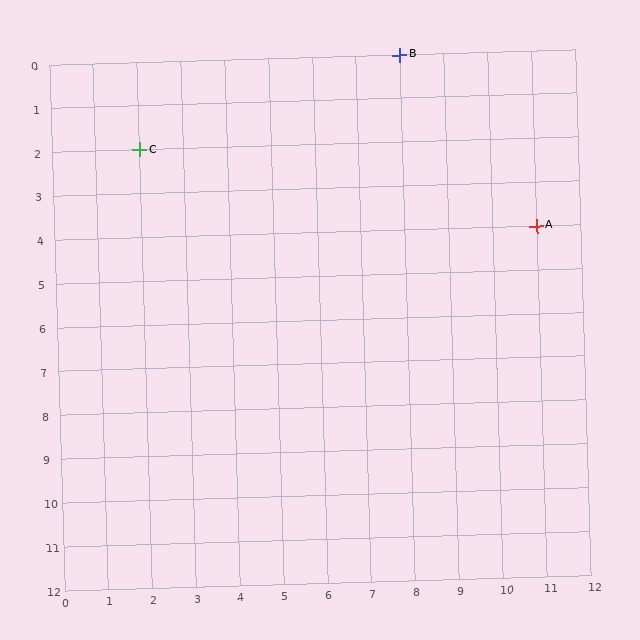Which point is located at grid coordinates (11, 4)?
Point A is at (11, 4).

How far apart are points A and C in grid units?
Points A and C are 9 columns and 2 rows apart (about 9.2 grid units diagonally).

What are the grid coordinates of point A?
Point A is at grid coordinates (11, 4).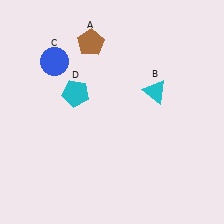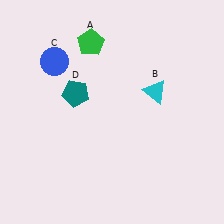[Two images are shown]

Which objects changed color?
A changed from brown to green. D changed from cyan to teal.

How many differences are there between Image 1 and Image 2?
There are 2 differences between the two images.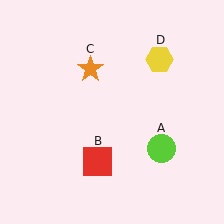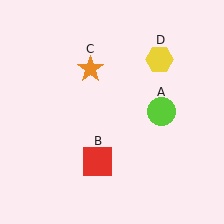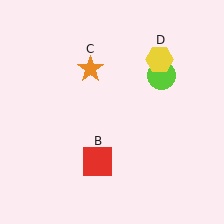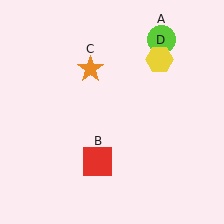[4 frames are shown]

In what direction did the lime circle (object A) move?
The lime circle (object A) moved up.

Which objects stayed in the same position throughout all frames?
Red square (object B) and orange star (object C) and yellow hexagon (object D) remained stationary.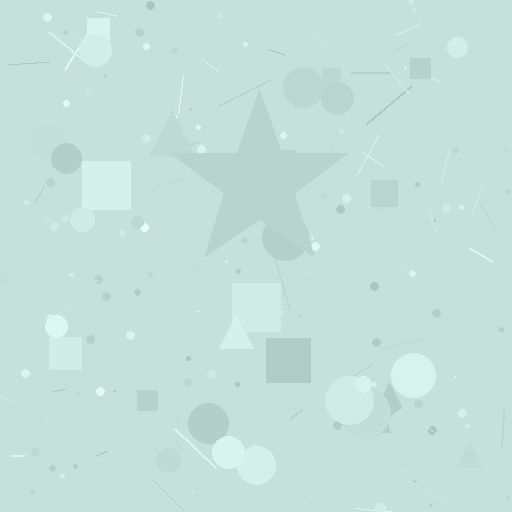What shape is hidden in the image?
A star is hidden in the image.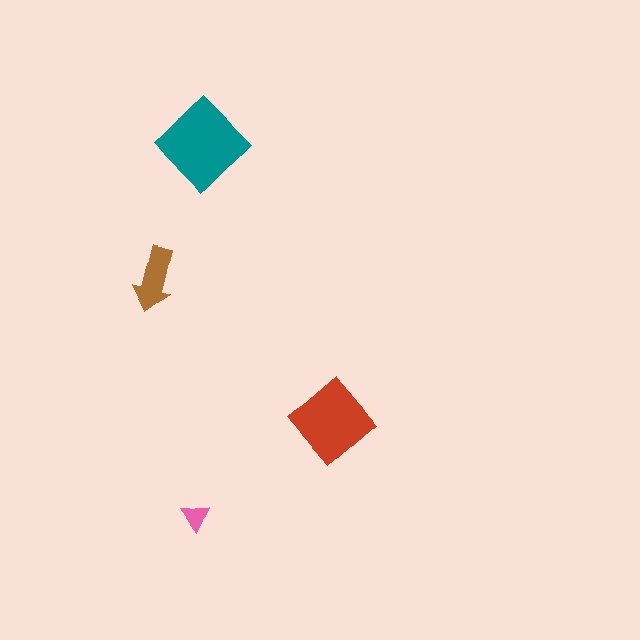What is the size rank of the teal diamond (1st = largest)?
1st.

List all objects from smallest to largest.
The pink triangle, the brown arrow, the red diamond, the teal diamond.